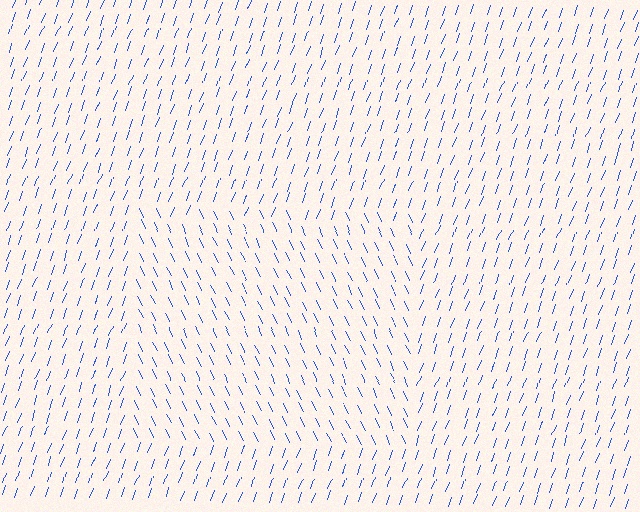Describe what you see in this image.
The image is filled with small blue line segments. A rectangle region in the image has lines oriented differently from the surrounding lines, creating a visible texture boundary.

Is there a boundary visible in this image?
Yes, there is a texture boundary formed by a change in line orientation.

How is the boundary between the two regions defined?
The boundary is defined purely by a change in line orientation (approximately 45 degrees difference). All lines are the same color and thickness.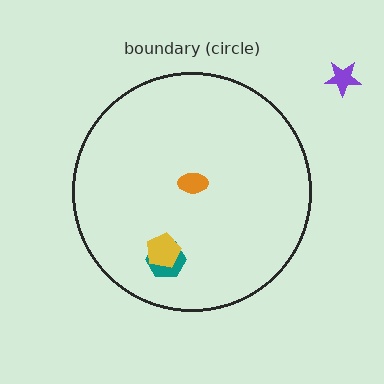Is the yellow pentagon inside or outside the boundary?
Inside.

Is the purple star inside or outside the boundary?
Outside.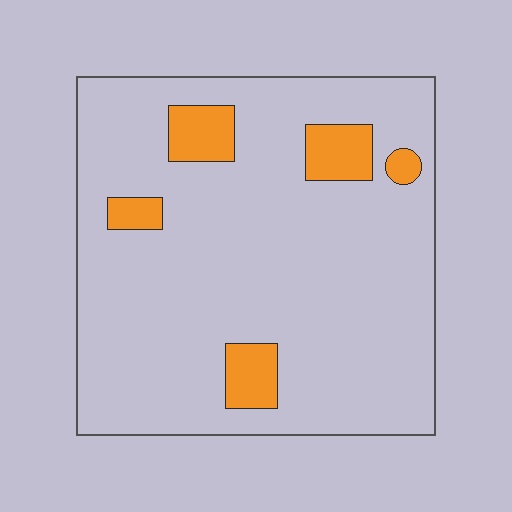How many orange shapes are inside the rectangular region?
5.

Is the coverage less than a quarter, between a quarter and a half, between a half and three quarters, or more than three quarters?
Less than a quarter.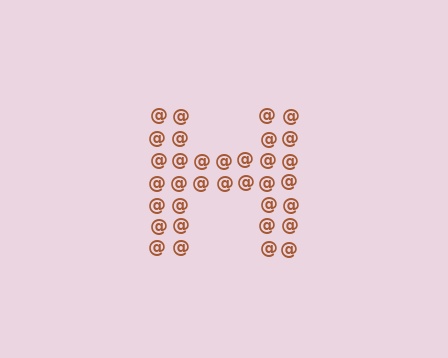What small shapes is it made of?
It is made of small at signs.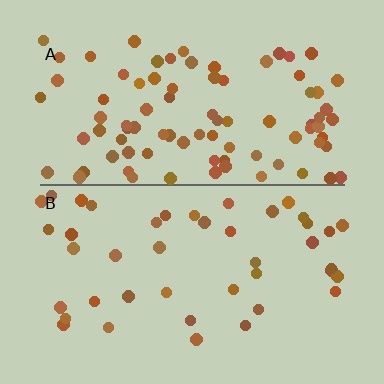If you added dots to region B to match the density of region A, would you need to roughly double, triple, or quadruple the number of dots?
Approximately double.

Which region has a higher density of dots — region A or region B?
A (the top).